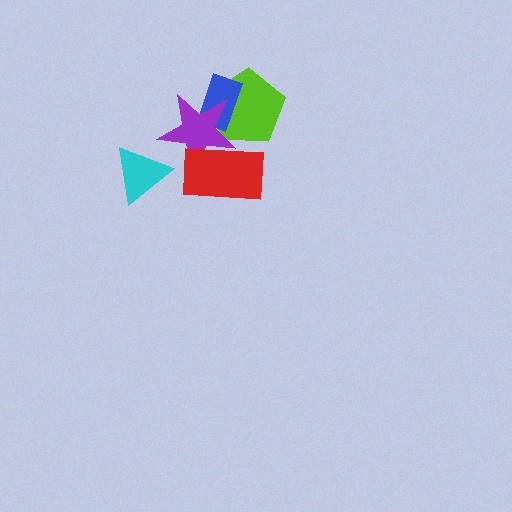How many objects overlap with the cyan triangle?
0 objects overlap with the cyan triangle.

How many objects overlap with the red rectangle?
2 objects overlap with the red rectangle.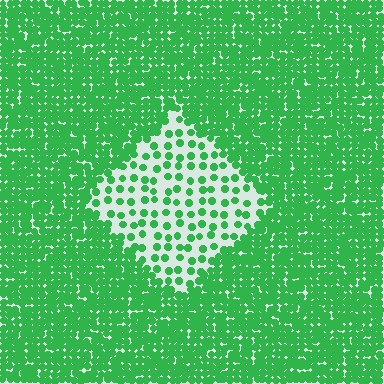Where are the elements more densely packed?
The elements are more densely packed outside the diamond boundary.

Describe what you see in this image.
The image contains small green elements arranged at two different densities. A diamond-shaped region is visible where the elements are less densely packed than the surrounding area.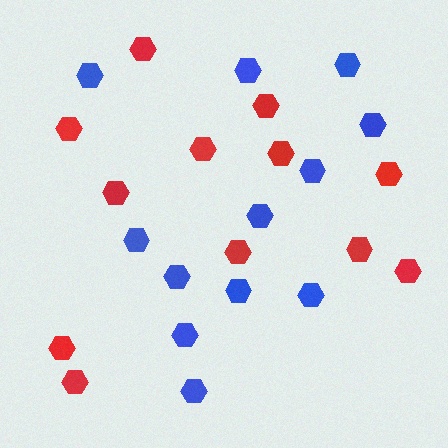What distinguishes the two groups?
There are 2 groups: one group of red hexagons (12) and one group of blue hexagons (12).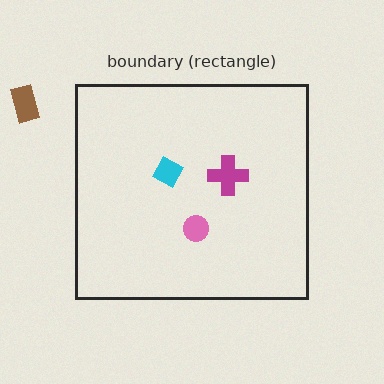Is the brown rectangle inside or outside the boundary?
Outside.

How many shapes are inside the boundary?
3 inside, 1 outside.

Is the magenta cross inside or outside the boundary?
Inside.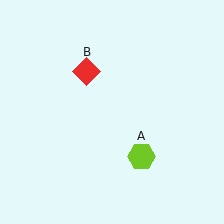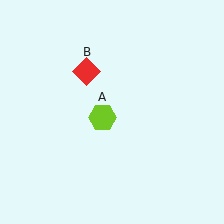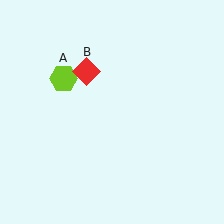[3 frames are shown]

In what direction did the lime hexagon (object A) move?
The lime hexagon (object A) moved up and to the left.